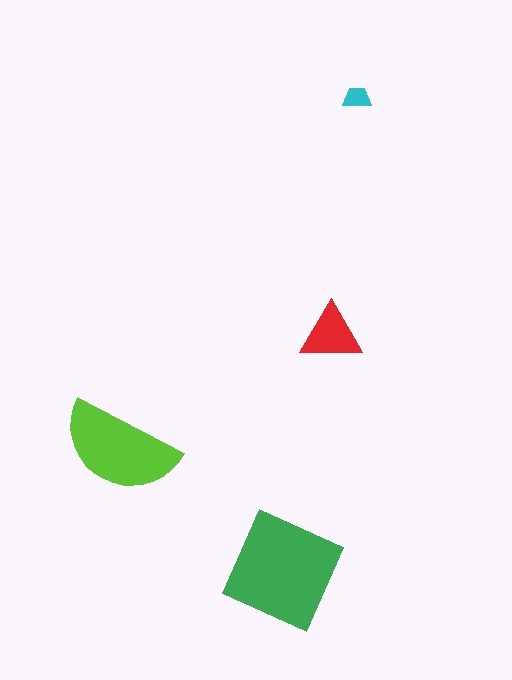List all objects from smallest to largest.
The cyan trapezoid, the red triangle, the lime semicircle, the green diamond.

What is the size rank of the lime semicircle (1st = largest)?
2nd.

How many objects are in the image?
There are 4 objects in the image.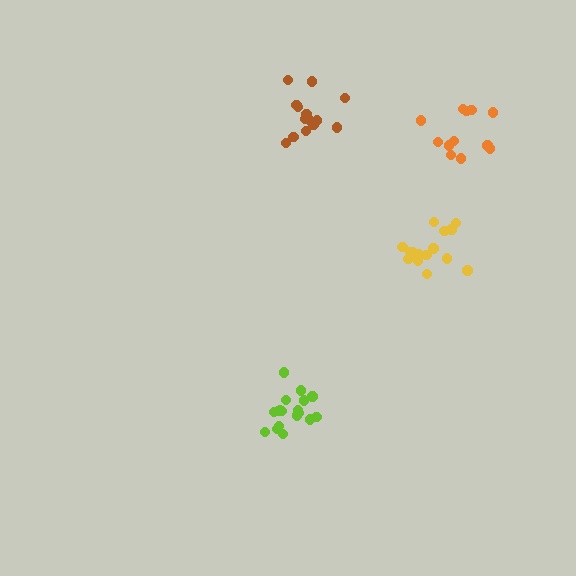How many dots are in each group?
Group 1: 12 dots, Group 2: 18 dots, Group 3: 16 dots, Group 4: 15 dots (61 total).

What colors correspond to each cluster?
The clusters are colored: orange, lime, yellow, brown.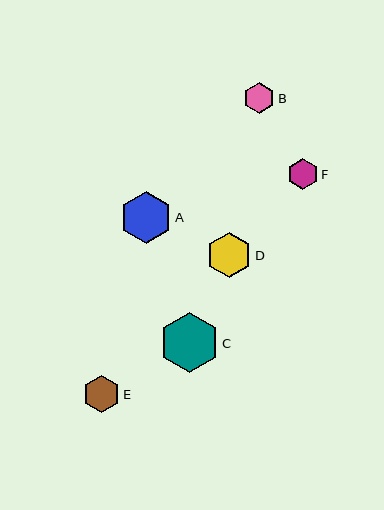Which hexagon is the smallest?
Hexagon F is the smallest with a size of approximately 31 pixels.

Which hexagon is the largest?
Hexagon C is the largest with a size of approximately 60 pixels.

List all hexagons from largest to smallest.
From largest to smallest: C, A, D, E, B, F.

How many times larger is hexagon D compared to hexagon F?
Hexagon D is approximately 1.5 times the size of hexagon F.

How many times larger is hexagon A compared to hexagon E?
Hexagon A is approximately 1.4 times the size of hexagon E.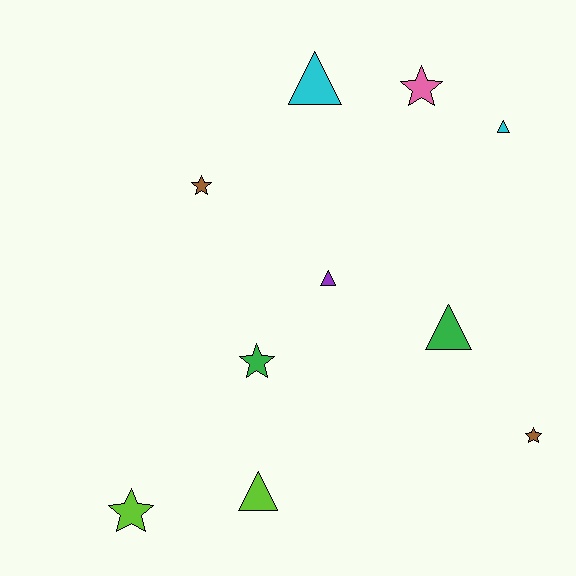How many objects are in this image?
There are 10 objects.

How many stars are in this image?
There are 5 stars.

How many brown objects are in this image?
There are 2 brown objects.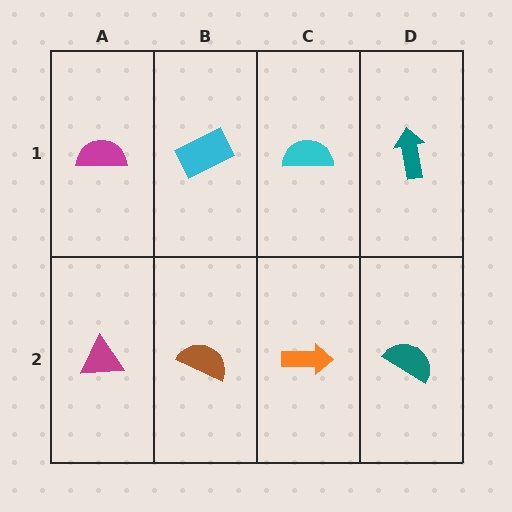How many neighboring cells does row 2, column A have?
2.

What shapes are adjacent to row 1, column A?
A magenta triangle (row 2, column A), a cyan rectangle (row 1, column B).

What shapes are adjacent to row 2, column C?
A cyan semicircle (row 1, column C), a brown semicircle (row 2, column B), a teal semicircle (row 2, column D).